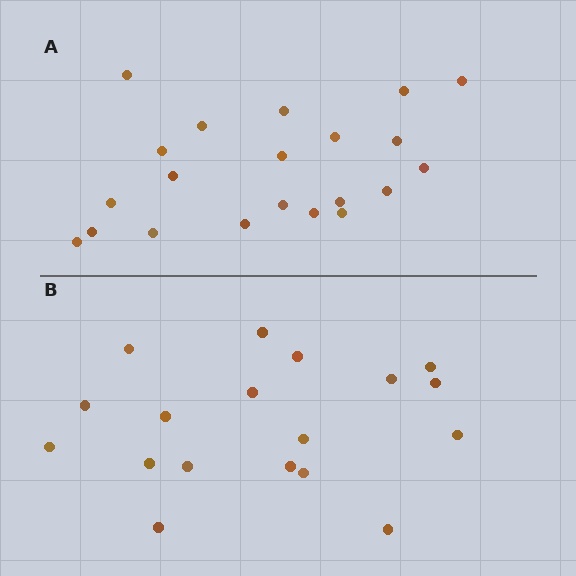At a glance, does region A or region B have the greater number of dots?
Region A (the top region) has more dots.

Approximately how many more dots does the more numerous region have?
Region A has just a few more — roughly 2 or 3 more dots than region B.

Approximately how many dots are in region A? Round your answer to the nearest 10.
About 20 dots. (The exact count is 21, which rounds to 20.)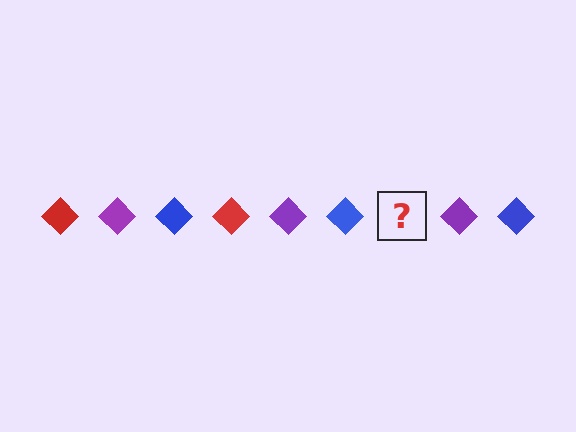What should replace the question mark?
The question mark should be replaced with a red diamond.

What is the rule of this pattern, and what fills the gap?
The rule is that the pattern cycles through red, purple, blue diamonds. The gap should be filled with a red diamond.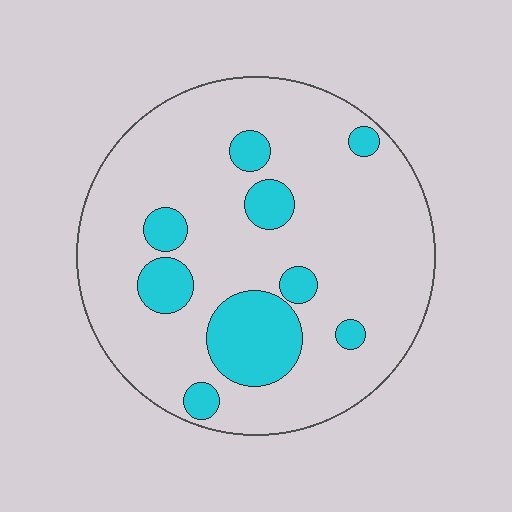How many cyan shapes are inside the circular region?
9.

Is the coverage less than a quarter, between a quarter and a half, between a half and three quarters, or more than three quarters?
Less than a quarter.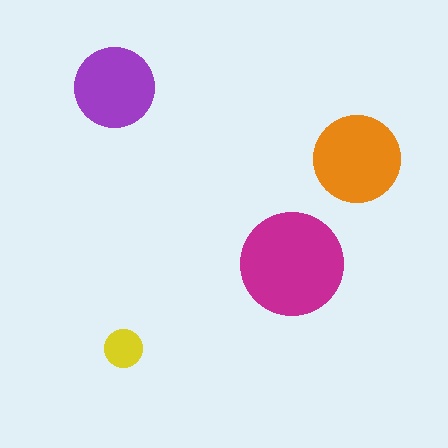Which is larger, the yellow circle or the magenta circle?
The magenta one.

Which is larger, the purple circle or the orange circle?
The orange one.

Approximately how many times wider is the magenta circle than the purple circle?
About 1.5 times wider.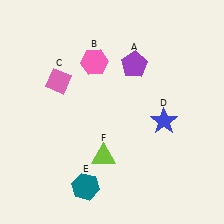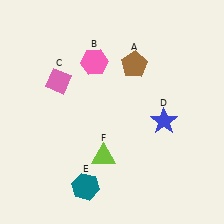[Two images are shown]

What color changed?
The pentagon (A) changed from purple in Image 1 to brown in Image 2.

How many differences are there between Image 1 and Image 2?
There is 1 difference between the two images.